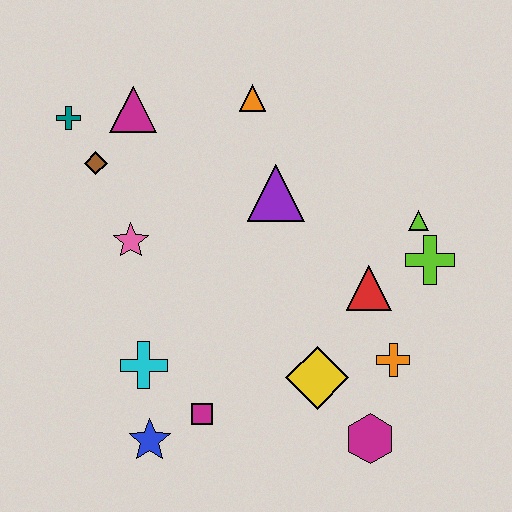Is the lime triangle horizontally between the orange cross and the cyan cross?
No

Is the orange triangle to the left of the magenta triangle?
No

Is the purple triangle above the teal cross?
No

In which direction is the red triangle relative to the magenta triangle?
The red triangle is to the right of the magenta triangle.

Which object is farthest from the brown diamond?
The magenta hexagon is farthest from the brown diamond.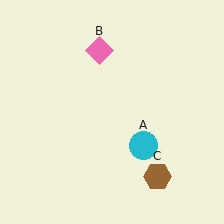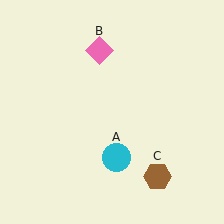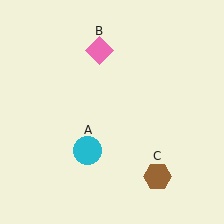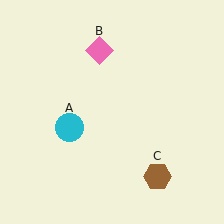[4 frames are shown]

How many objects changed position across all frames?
1 object changed position: cyan circle (object A).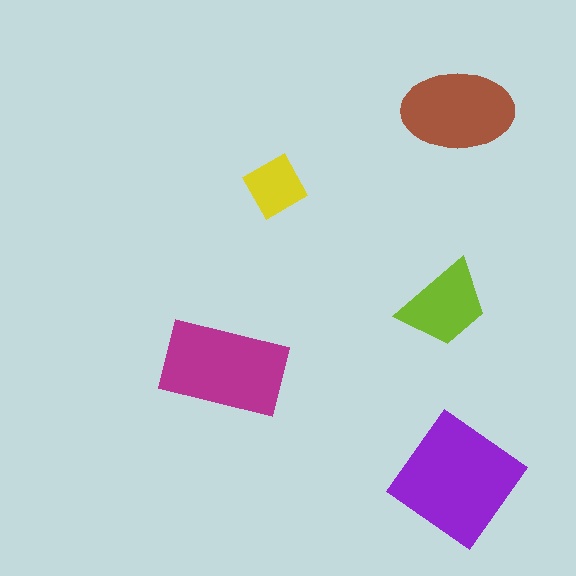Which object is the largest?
The purple diamond.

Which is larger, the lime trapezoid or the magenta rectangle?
The magenta rectangle.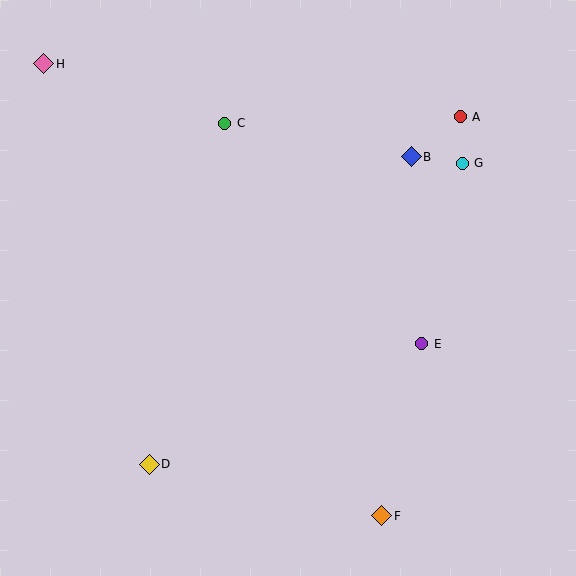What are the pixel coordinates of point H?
Point H is at (44, 64).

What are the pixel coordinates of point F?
Point F is at (382, 516).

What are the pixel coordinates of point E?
Point E is at (422, 344).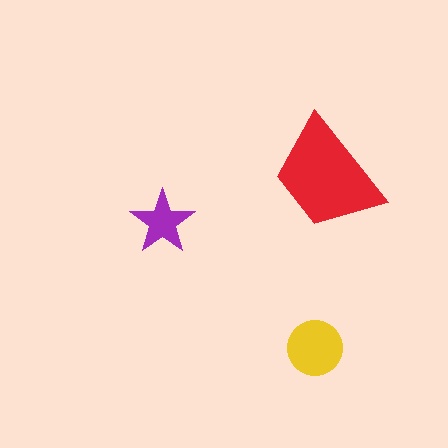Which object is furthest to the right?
The red trapezoid is rightmost.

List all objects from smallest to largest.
The purple star, the yellow circle, the red trapezoid.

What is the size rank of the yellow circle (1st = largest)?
2nd.